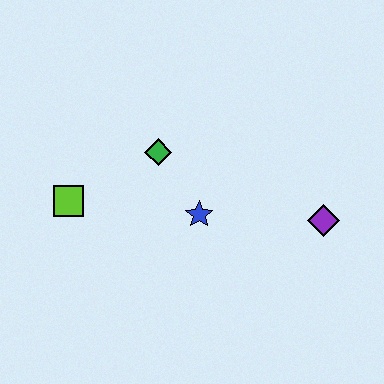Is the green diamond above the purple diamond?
Yes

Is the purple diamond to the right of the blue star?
Yes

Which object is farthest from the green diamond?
The purple diamond is farthest from the green diamond.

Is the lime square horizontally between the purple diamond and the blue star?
No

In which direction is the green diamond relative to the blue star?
The green diamond is above the blue star.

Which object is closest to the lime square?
The green diamond is closest to the lime square.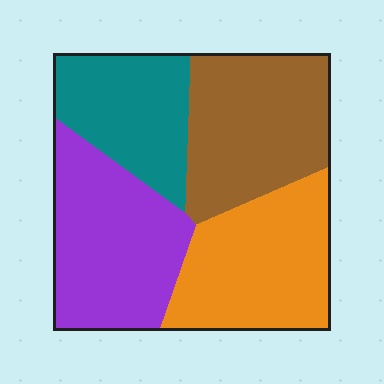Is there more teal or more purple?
Purple.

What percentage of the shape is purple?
Purple covers around 30% of the shape.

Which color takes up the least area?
Teal, at roughly 20%.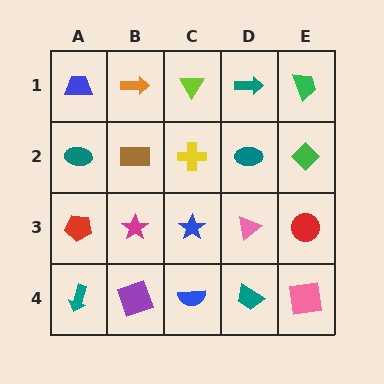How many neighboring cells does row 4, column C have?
3.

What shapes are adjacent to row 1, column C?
A yellow cross (row 2, column C), an orange arrow (row 1, column B), a teal arrow (row 1, column D).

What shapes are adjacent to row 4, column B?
A magenta star (row 3, column B), a teal arrow (row 4, column A), a blue semicircle (row 4, column C).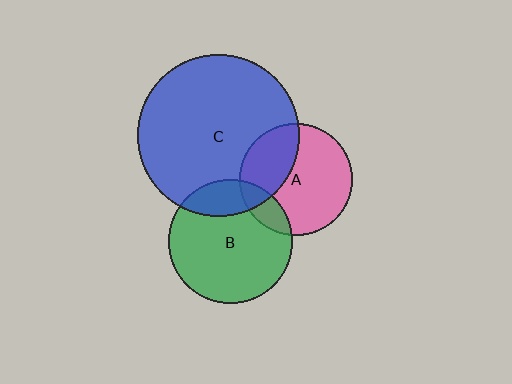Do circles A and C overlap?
Yes.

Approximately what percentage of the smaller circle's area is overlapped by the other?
Approximately 35%.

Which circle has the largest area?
Circle C (blue).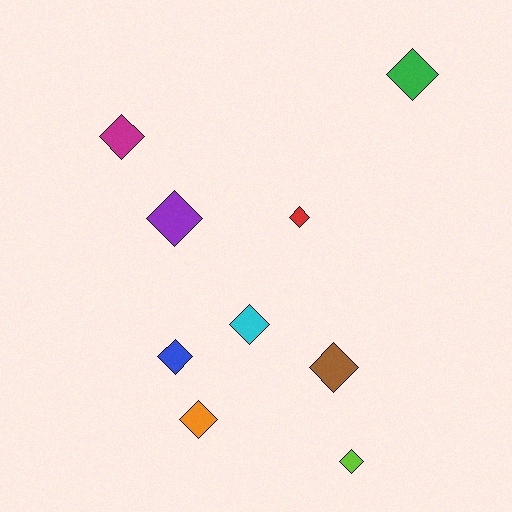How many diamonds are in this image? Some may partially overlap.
There are 9 diamonds.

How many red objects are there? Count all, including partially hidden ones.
There is 1 red object.